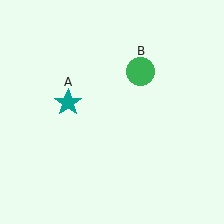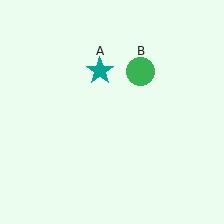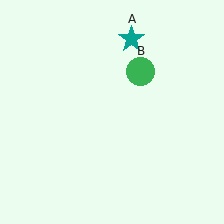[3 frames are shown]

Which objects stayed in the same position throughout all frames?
Green circle (object B) remained stationary.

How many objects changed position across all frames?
1 object changed position: teal star (object A).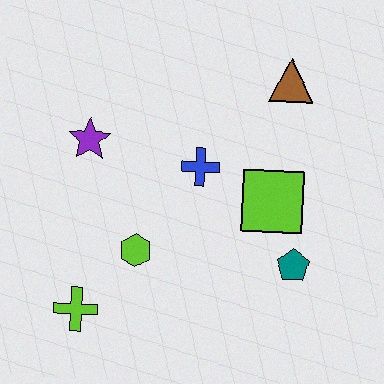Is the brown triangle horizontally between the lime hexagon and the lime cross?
No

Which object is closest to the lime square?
The teal pentagon is closest to the lime square.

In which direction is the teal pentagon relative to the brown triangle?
The teal pentagon is below the brown triangle.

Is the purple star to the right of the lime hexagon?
No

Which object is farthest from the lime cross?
The brown triangle is farthest from the lime cross.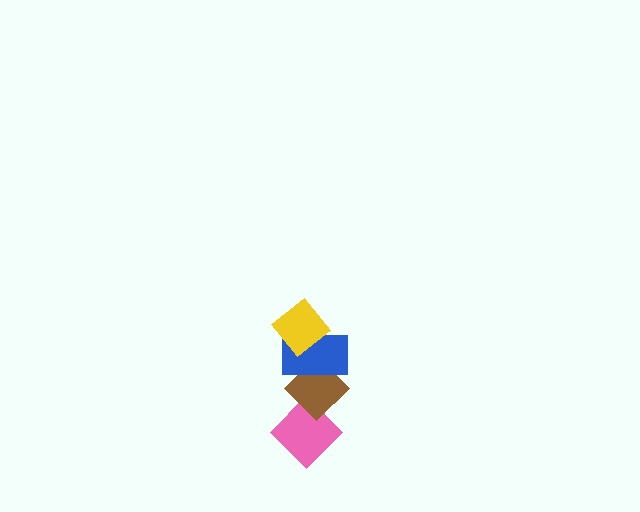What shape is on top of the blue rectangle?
The yellow diamond is on top of the blue rectangle.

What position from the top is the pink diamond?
The pink diamond is 4th from the top.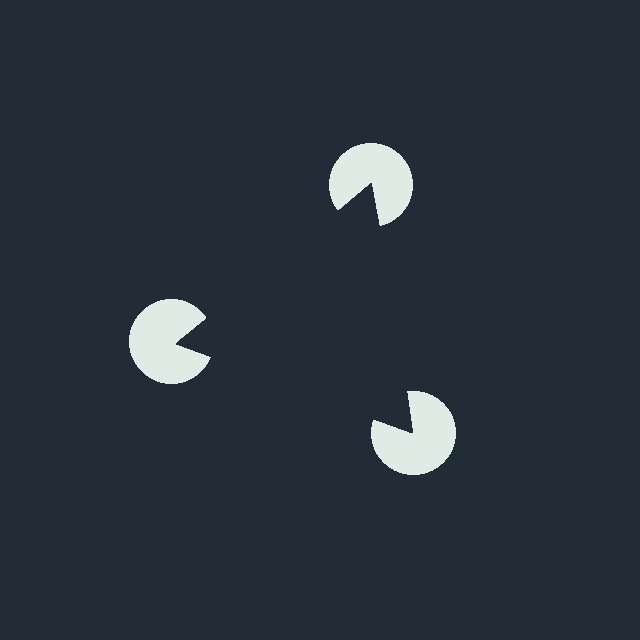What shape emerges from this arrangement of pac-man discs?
An illusory triangle — its edges are inferred from the aligned wedge cuts in the pac-man discs, not physically drawn.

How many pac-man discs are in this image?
There are 3 — one at each vertex of the illusory triangle.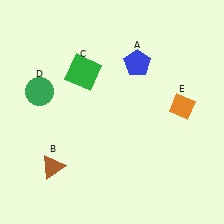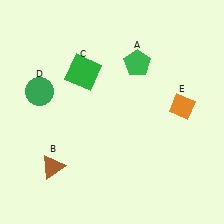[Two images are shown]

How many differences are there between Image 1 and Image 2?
There is 1 difference between the two images.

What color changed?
The pentagon (A) changed from blue in Image 1 to green in Image 2.